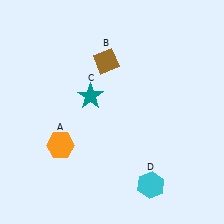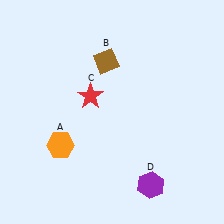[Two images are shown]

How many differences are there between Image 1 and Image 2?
There are 2 differences between the two images.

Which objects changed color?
C changed from teal to red. D changed from cyan to purple.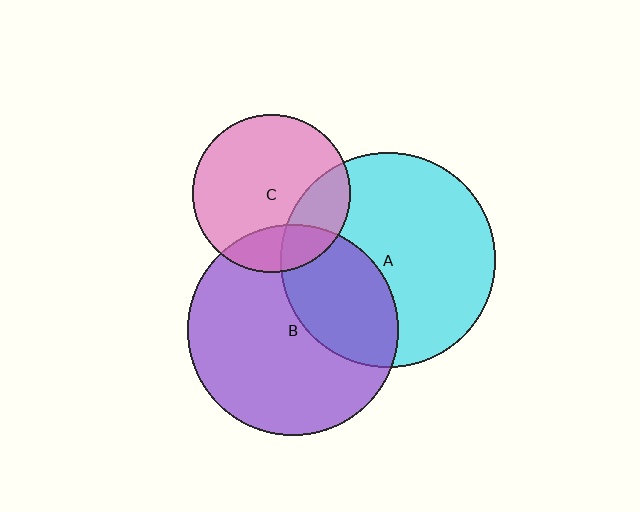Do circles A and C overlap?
Yes.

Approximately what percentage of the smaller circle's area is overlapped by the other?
Approximately 25%.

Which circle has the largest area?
Circle A (cyan).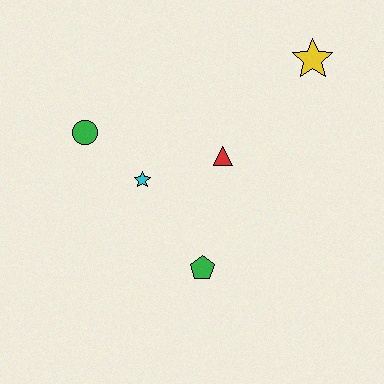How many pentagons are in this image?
There is 1 pentagon.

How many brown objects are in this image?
There are no brown objects.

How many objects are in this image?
There are 5 objects.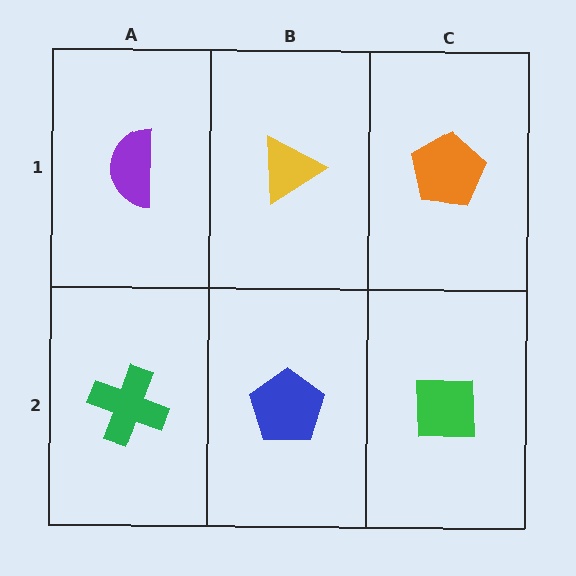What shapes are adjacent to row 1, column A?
A green cross (row 2, column A), a yellow triangle (row 1, column B).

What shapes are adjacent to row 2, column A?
A purple semicircle (row 1, column A), a blue pentagon (row 2, column B).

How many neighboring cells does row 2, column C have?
2.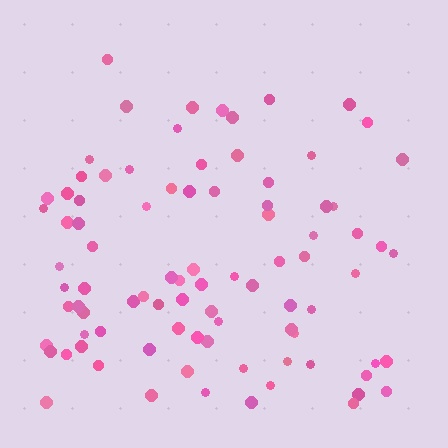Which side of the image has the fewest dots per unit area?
The top.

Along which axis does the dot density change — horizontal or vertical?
Vertical.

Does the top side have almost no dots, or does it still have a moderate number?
Still a moderate number, just noticeably fewer than the bottom.